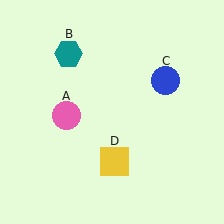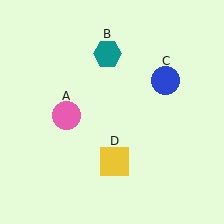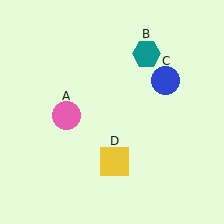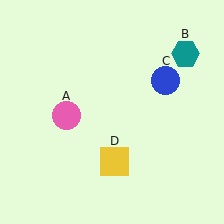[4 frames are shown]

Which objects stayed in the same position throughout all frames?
Pink circle (object A) and blue circle (object C) and yellow square (object D) remained stationary.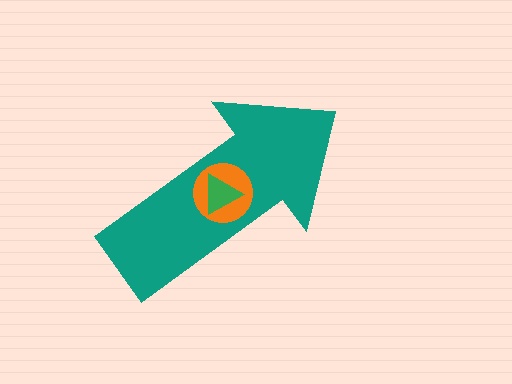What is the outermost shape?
The teal arrow.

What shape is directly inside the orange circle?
The green triangle.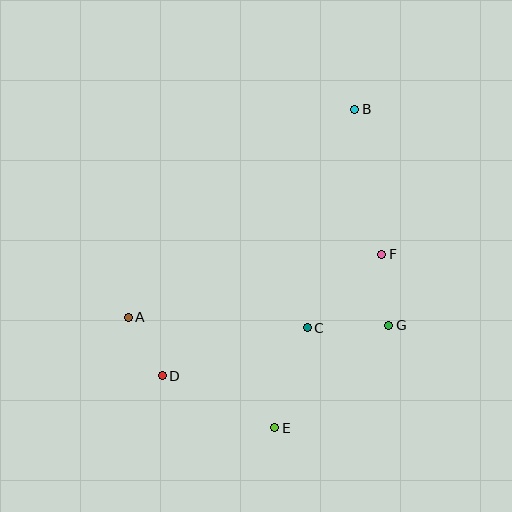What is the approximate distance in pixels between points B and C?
The distance between B and C is approximately 223 pixels.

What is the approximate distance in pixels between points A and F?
The distance between A and F is approximately 261 pixels.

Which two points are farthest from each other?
Points B and D are farthest from each other.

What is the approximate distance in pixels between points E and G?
The distance between E and G is approximately 153 pixels.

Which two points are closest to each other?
Points A and D are closest to each other.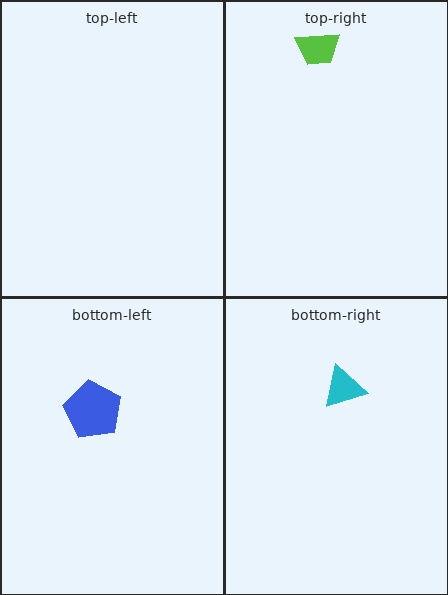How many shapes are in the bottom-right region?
1.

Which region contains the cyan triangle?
The bottom-right region.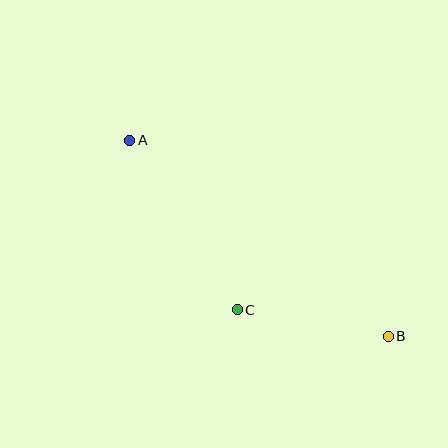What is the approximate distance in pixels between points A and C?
The distance between A and C is approximately 201 pixels.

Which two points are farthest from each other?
Points A and B are farthest from each other.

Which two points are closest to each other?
Points B and C are closest to each other.